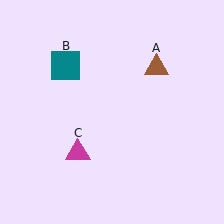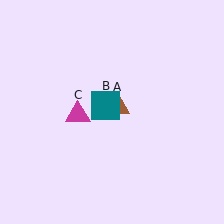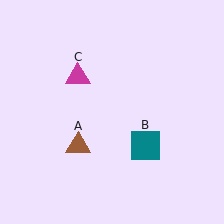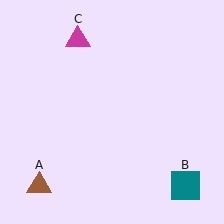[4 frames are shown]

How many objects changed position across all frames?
3 objects changed position: brown triangle (object A), teal square (object B), magenta triangle (object C).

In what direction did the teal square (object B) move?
The teal square (object B) moved down and to the right.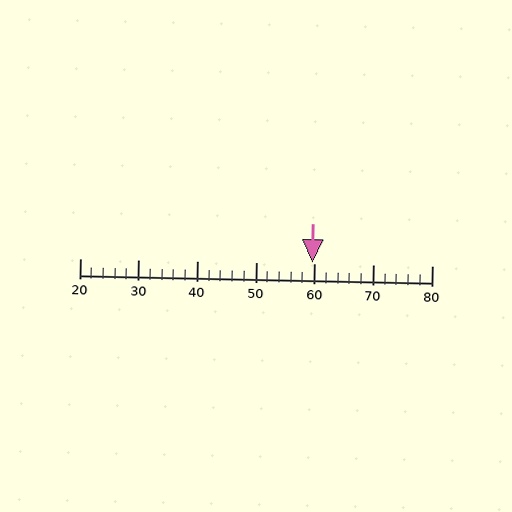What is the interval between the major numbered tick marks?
The major tick marks are spaced 10 units apart.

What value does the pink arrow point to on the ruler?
The pink arrow points to approximately 60.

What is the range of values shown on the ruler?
The ruler shows values from 20 to 80.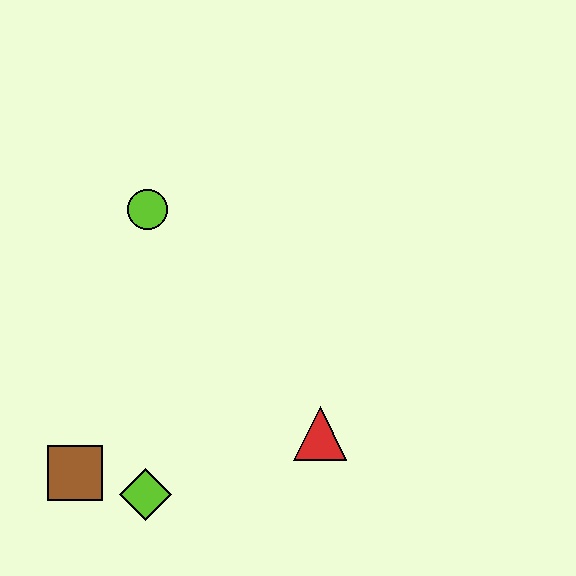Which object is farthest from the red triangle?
The lime circle is farthest from the red triangle.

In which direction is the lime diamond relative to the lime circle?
The lime diamond is below the lime circle.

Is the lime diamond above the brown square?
No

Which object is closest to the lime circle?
The brown square is closest to the lime circle.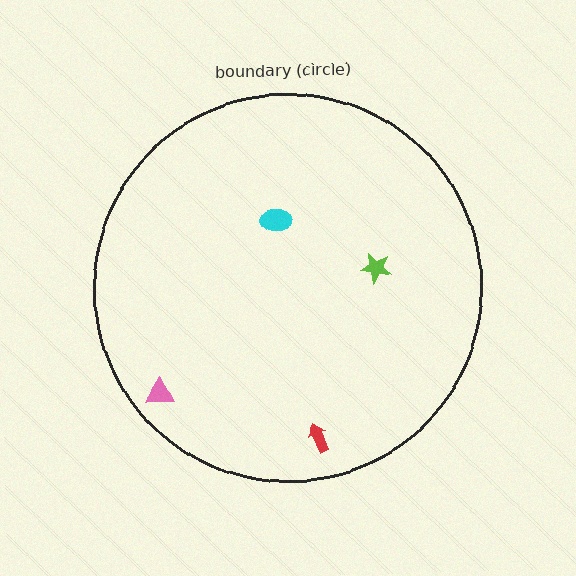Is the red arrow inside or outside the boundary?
Inside.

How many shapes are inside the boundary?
4 inside, 0 outside.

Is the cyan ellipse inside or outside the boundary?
Inside.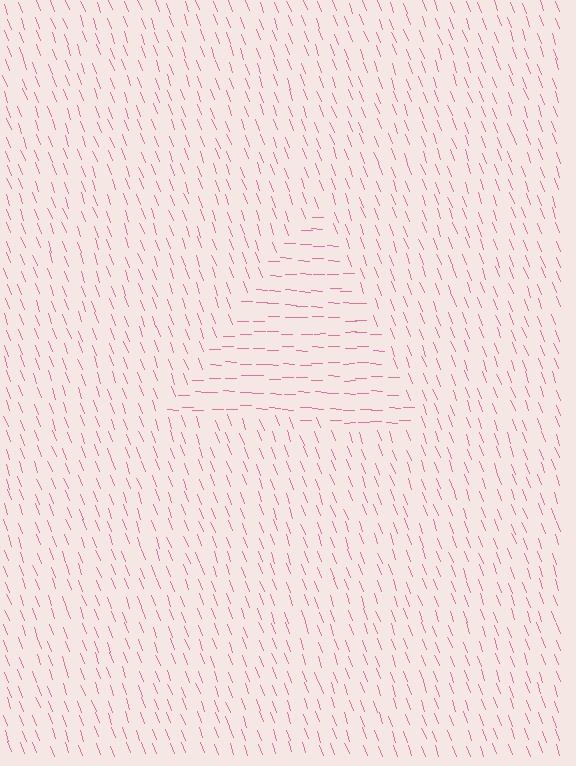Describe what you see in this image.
The image is filled with small pink line segments. A triangle region in the image has lines oriented differently from the surrounding lines, creating a visible texture boundary.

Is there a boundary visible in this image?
Yes, there is a texture boundary formed by a change in line orientation.